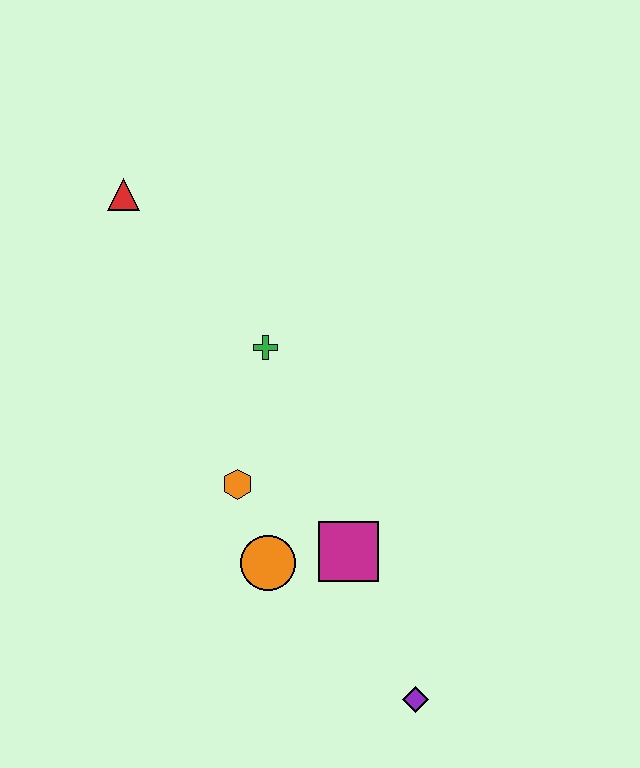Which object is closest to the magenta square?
The orange circle is closest to the magenta square.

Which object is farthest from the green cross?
The purple diamond is farthest from the green cross.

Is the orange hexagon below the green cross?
Yes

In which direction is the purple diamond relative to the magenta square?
The purple diamond is below the magenta square.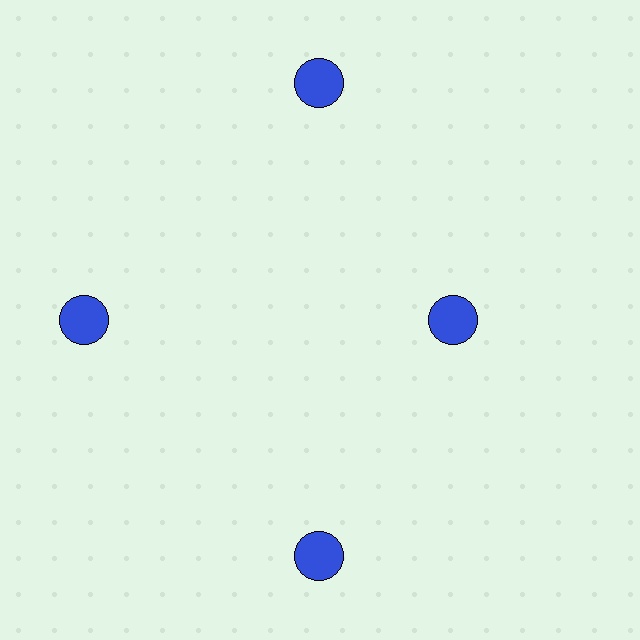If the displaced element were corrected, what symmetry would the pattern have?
It would have 4-fold rotational symmetry — the pattern would map onto itself every 90 degrees.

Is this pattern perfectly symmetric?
No. The 4 blue circles are arranged in a ring, but one element near the 3 o'clock position is pulled inward toward the center, breaking the 4-fold rotational symmetry.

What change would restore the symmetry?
The symmetry would be restored by moving it outward, back onto the ring so that all 4 circles sit at equal angles and equal distance from the center.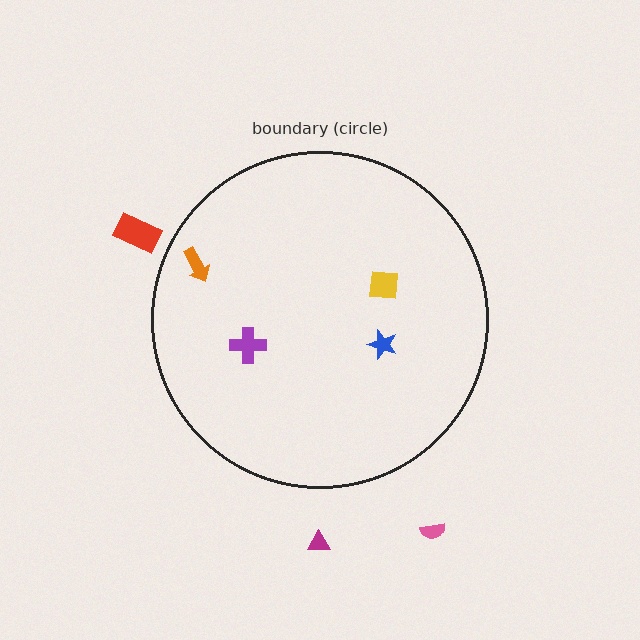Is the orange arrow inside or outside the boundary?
Inside.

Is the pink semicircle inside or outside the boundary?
Outside.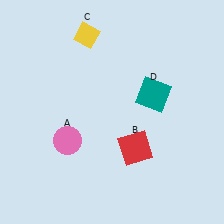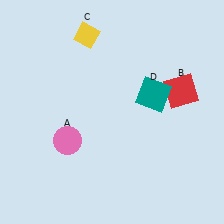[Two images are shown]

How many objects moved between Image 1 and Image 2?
1 object moved between the two images.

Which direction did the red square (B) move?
The red square (B) moved up.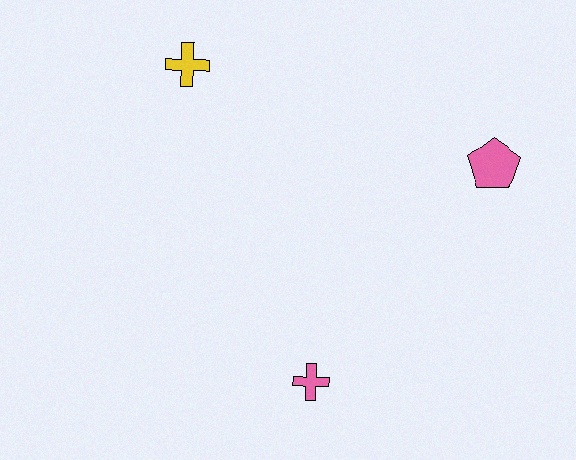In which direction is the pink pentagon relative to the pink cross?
The pink pentagon is above the pink cross.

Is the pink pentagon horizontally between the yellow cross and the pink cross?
No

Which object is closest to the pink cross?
The pink pentagon is closest to the pink cross.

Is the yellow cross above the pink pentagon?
Yes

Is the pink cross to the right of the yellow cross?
Yes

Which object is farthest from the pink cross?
The yellow cross is farthest from the pink cross.